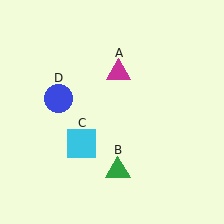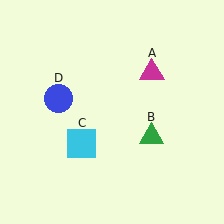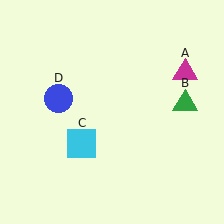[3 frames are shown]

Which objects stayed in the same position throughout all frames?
Cyan square (object C) and blue circle (object D) remained stationary.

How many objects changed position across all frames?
2 objects changed position: magenta triangle (object A), green triangle (object B).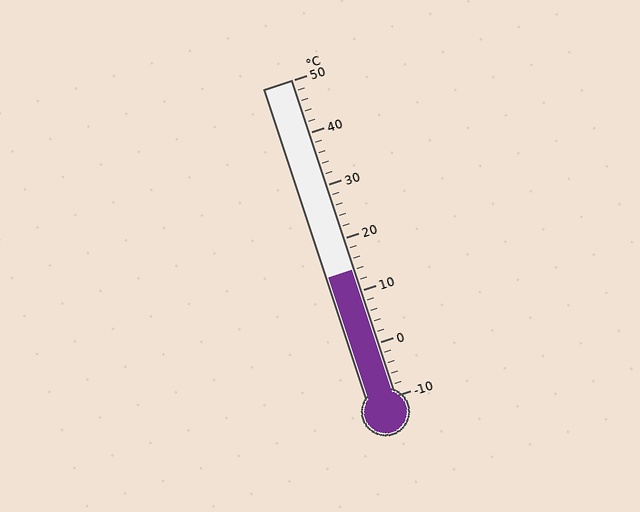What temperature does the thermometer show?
The thermometer shows approximately 14°C.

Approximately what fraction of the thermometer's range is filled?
The thermometer is filled to approximately 40% of its range.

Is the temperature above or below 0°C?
The temperature is above 0°C.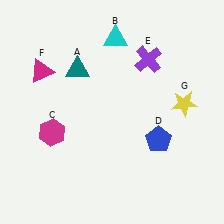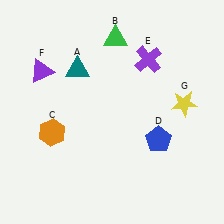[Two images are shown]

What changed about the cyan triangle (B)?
In Image 1, B is cyan. In Image 2, it changed to green.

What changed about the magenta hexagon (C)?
In Image 1, C is magenta. In Image 2, it changed to orange.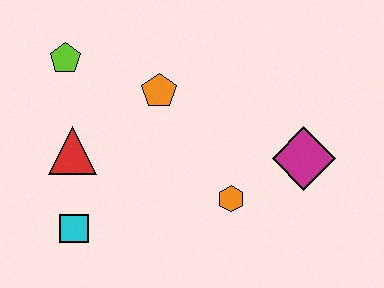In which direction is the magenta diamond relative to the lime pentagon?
The magenta diamond is to the right of the lime pentagon.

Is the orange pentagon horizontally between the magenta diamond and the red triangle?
Yes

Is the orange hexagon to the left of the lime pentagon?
No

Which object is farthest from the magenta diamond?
The lime pentagon is farthest from the magenta diamond.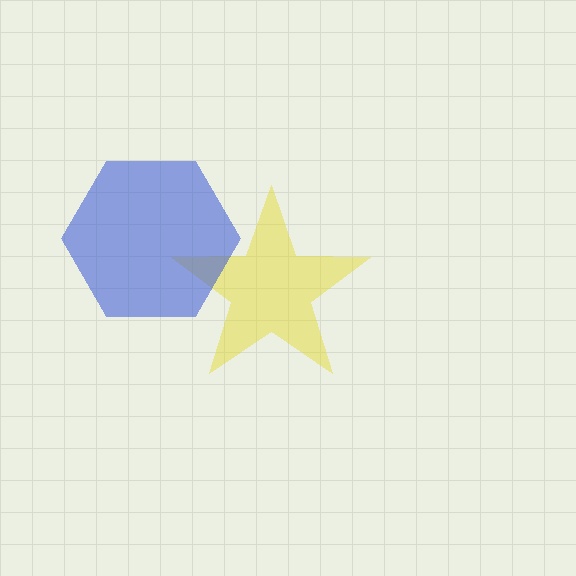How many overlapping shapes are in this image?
There are 2 overlapping shapes in the image.